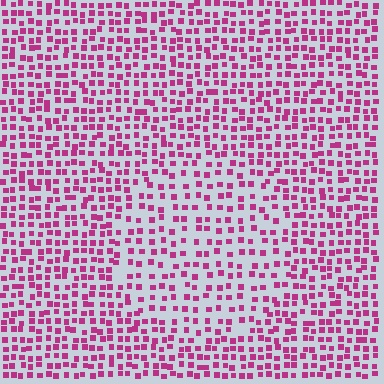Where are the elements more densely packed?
The elements are more densely packed outside the circle boundary.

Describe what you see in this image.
The image contains small magenta elements arranged at two different densities. A circle-shaped region is visible where the elements are less densely packed than the surrounding area.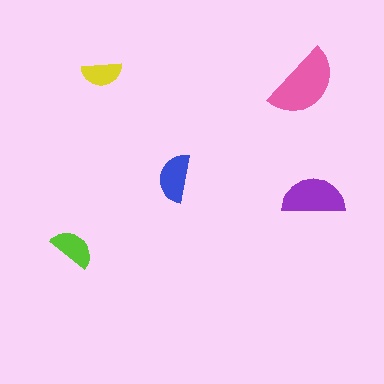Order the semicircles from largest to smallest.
the pink one, the purple one, the blue one, the lime one, the yellow one.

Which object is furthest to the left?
The lime semicircle is leftmost.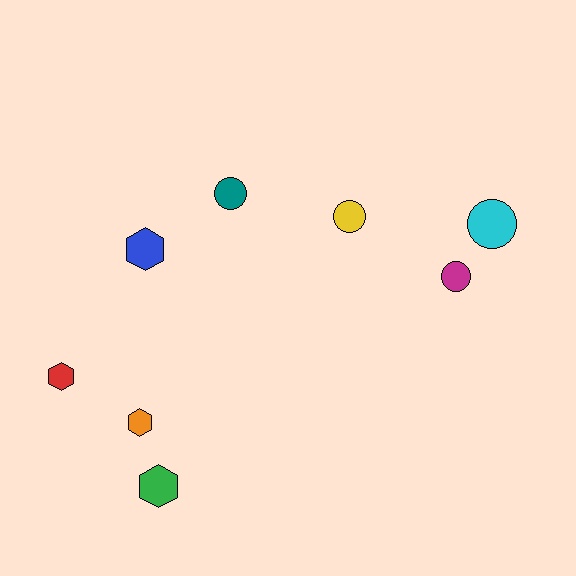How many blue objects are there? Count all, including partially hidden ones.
There is 1 blue object.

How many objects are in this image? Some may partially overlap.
There are 8 objects.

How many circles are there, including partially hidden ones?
There are 4 circles.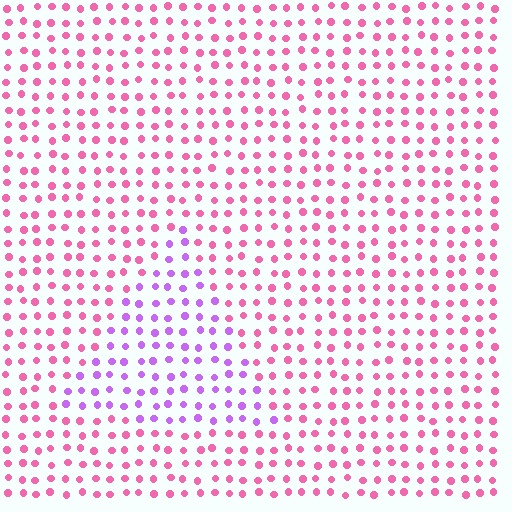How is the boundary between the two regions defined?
The boundary is defined purely by a slight shift in hue (about 48 degrees). Spacing, size, and orientation are identical on both sides.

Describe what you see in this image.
The image is filled with small pink elements in a uniform arrangement. A triangle-shaped region is visible where the elements are tinted to a slightly different hue, forming a subtle color boundary.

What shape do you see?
I see a triangle.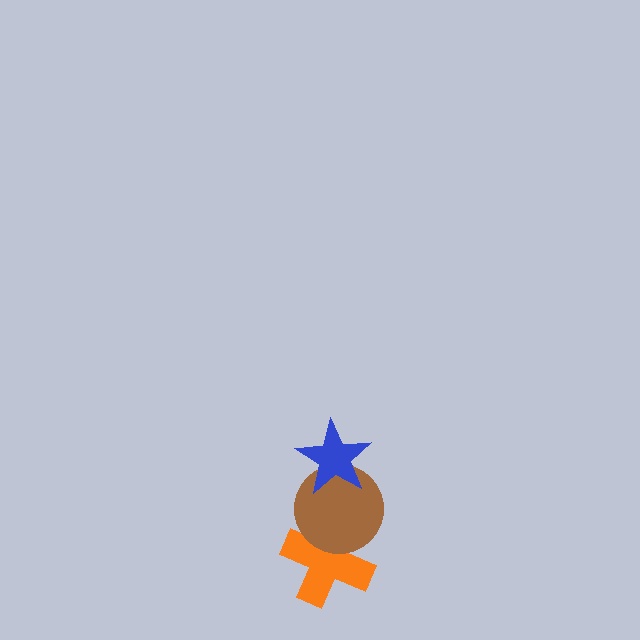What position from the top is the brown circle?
The brown circle is 2nd from the top.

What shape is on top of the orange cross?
The brown circle is on top of the orange cross.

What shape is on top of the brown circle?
The blue star is on top of the brown circle.